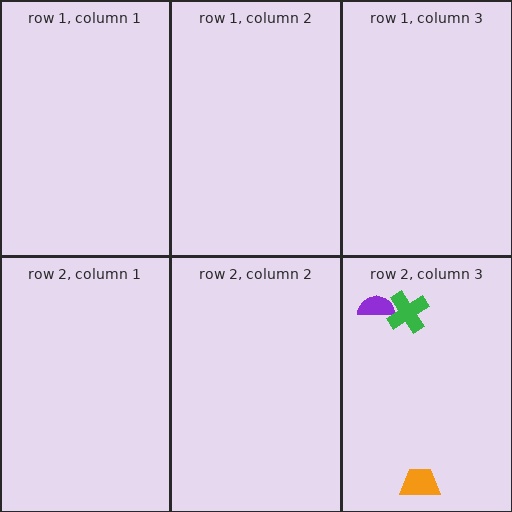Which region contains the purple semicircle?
The row 2, column 3 region.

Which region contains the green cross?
The row 2, column 3 region.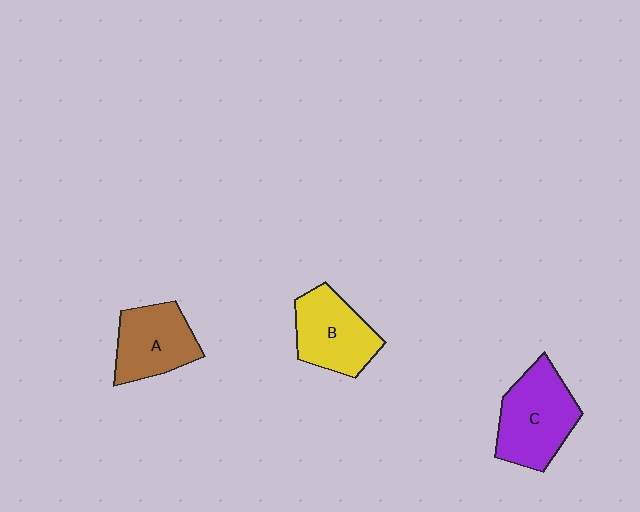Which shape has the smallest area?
Shape A (brown).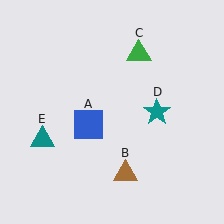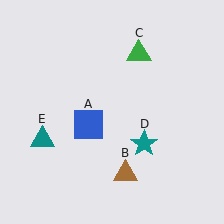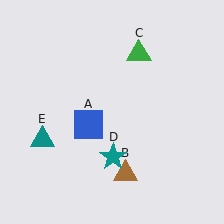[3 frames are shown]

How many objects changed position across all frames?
1 object changed position: teal star (object D).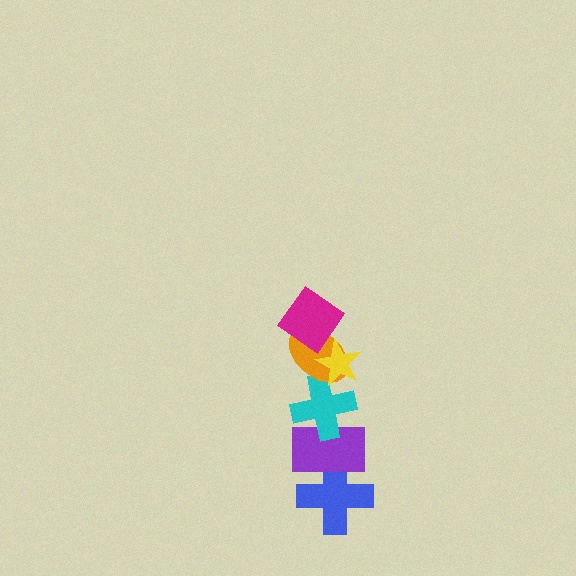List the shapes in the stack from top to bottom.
From top to bottom: the magenta diamond, the yellow star, the orange ellipse, the cyan cross, the purple rectangle, the blue cross.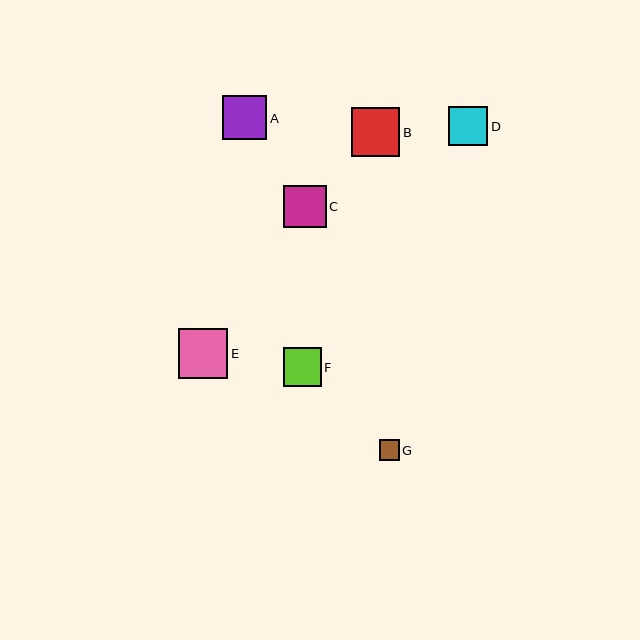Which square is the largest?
Square E is the largest with a size of approximately 50 pixels.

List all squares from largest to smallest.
From largest to smallest: E, B, A, C, D, F, G.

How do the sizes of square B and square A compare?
Square B and square A are approximately the same size.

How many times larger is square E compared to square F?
Square E is approximately 1.3 times the size of square F.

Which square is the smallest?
Square G is the smallest with a size of approximately 20 pixels.